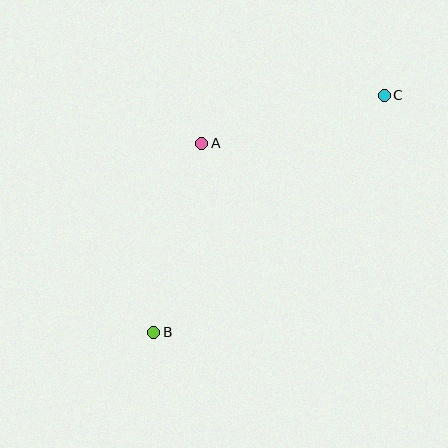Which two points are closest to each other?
Points A and C are closest to each other.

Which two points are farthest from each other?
Points B and C are farthest from each other.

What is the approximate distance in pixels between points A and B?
The distance between A and B is approximately 195 pixels.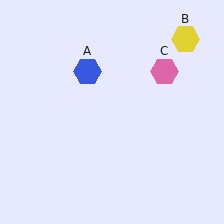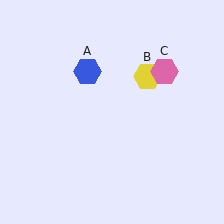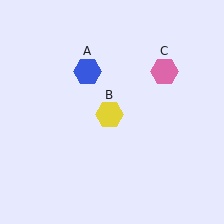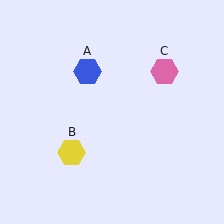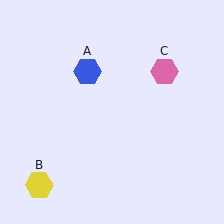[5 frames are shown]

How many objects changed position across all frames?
1 object changed position: yellow hexagon (object B).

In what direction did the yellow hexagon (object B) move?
The yellow hexagon (object B) moved down and to the left.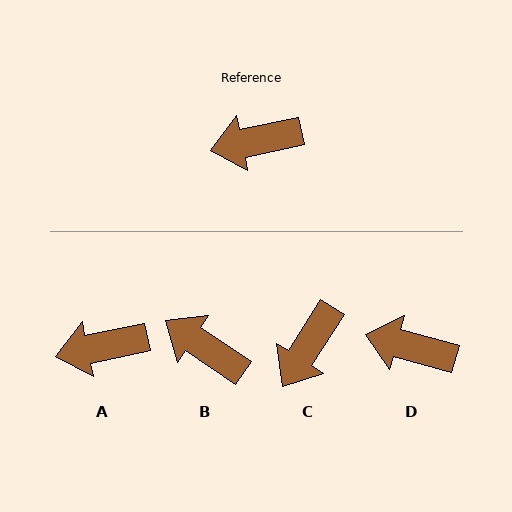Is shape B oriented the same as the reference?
No, it is off by about 46 degrees.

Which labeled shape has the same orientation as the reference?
A.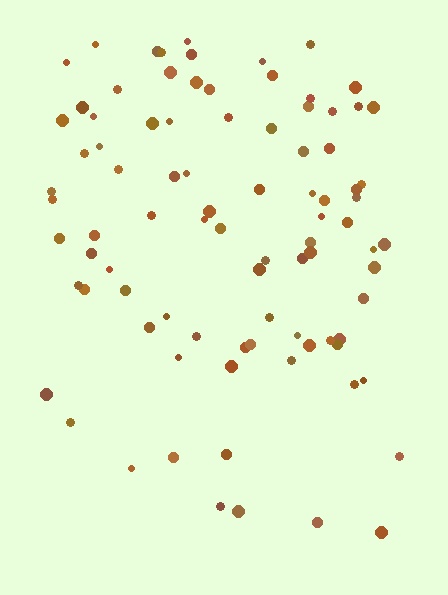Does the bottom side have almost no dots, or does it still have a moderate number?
Still a moderate number, just noticeably fewer than the top.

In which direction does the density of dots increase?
From bottom to top, with the top side densest.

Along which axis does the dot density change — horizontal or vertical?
Vertical.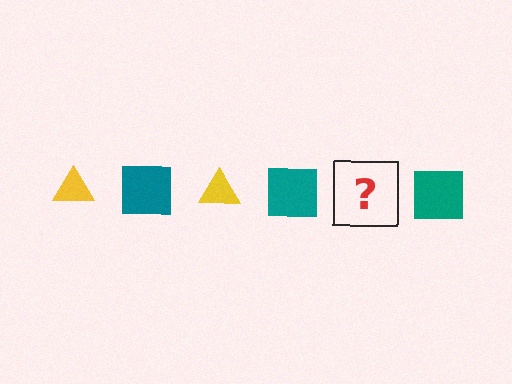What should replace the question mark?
The question mark should be replaced with a yellow triangle.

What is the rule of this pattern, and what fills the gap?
The rule is that the pattern alternates between yellow triangle and teal square. The gap should be filled with a yellow triangle.